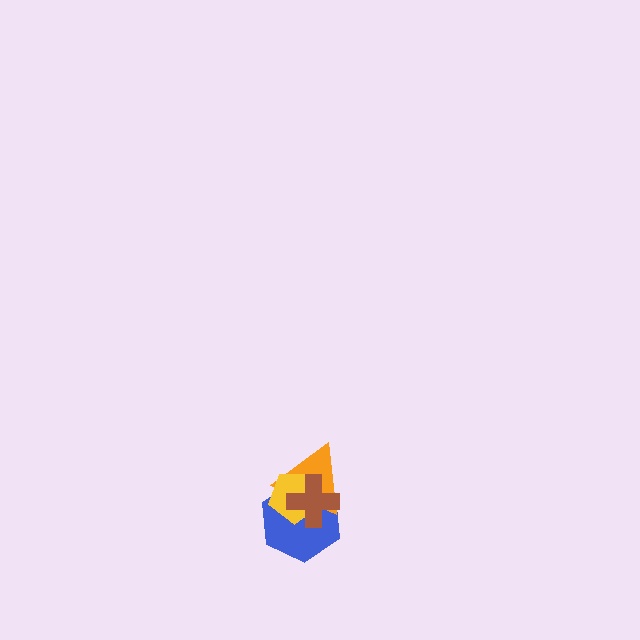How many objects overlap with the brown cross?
3 objects overlap with the brown cross.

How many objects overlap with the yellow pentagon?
3 objects overlap with the yellow pentagon.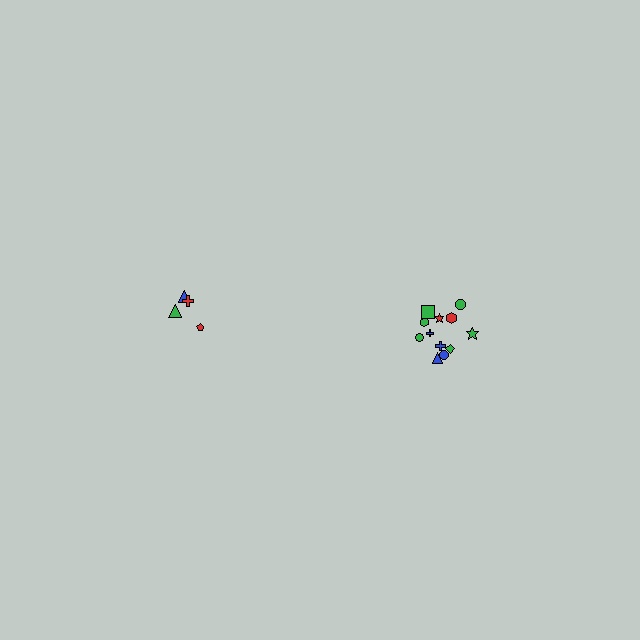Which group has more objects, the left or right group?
The right group.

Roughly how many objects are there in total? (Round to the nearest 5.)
Roughly 15 objects in total.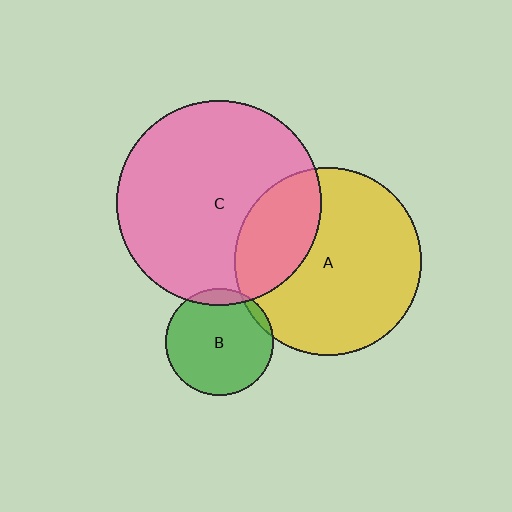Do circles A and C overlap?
Yes.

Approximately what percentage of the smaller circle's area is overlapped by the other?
Approximately 30%.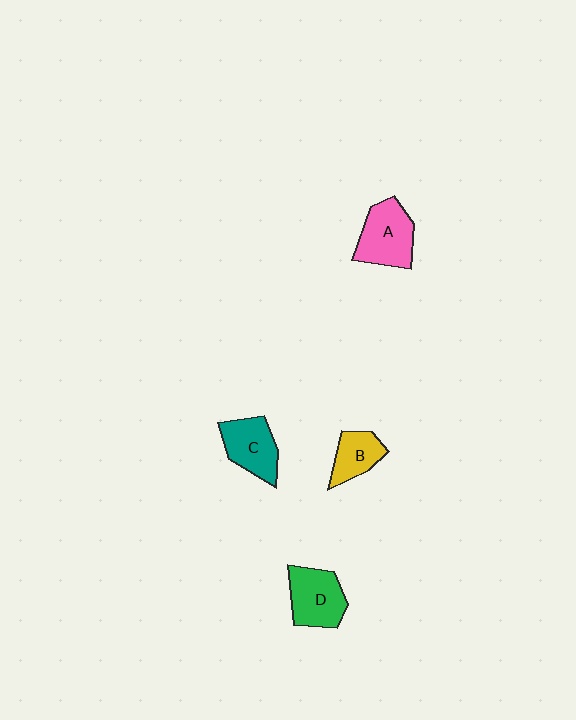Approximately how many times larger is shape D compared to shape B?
Approximately 1.4 times.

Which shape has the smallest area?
Shape B (yellow).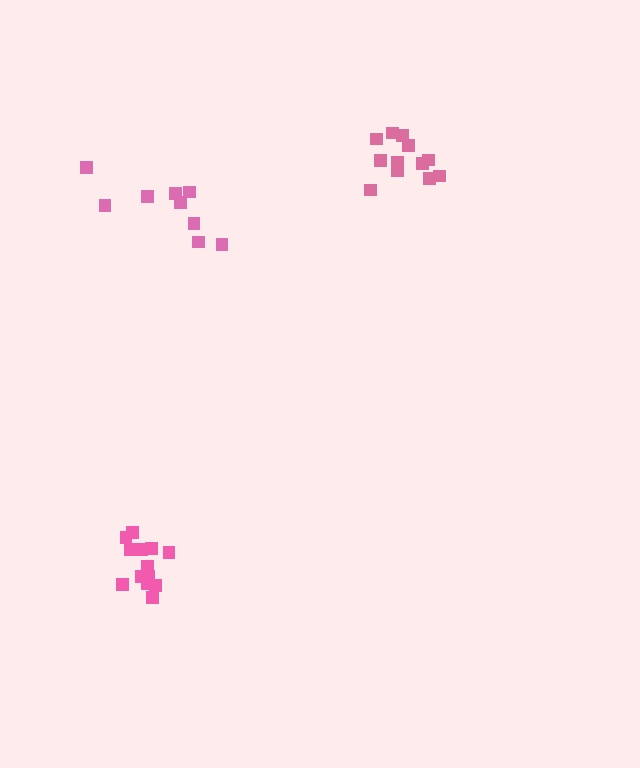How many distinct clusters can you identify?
There are 3 distinct clusters.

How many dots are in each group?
Group 1: 9 dots, Group 2: 12 dots, Group 3: 13 dots (34 total).